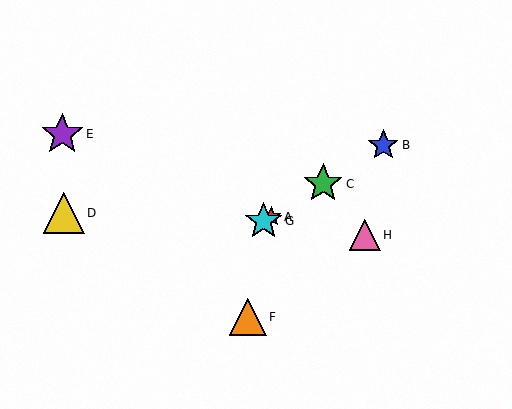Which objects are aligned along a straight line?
Objects A, B, C, G are aligned along a straight line.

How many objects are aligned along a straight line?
4 objects (A, B, C, G) are aligned along a straight line.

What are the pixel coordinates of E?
Object E is at (62, 134).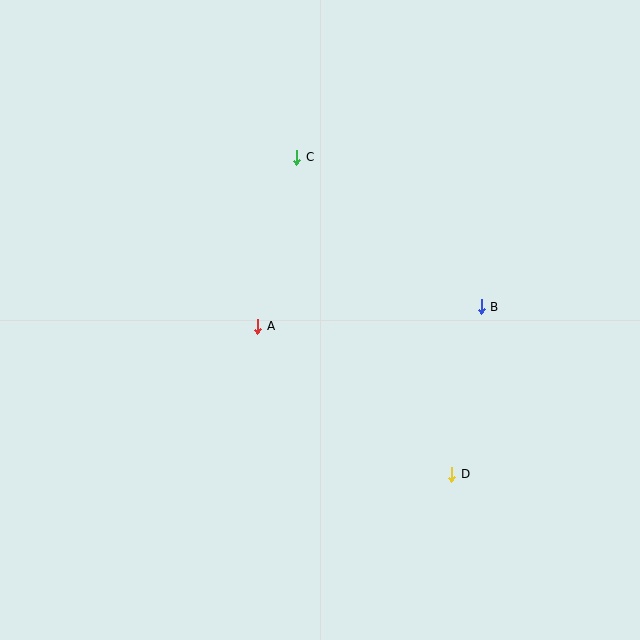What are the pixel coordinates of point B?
Point B is at (481, 307).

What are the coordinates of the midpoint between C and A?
The midpoint between C and A is at (277, 242).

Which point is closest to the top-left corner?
Point C is closest to the top-left corner.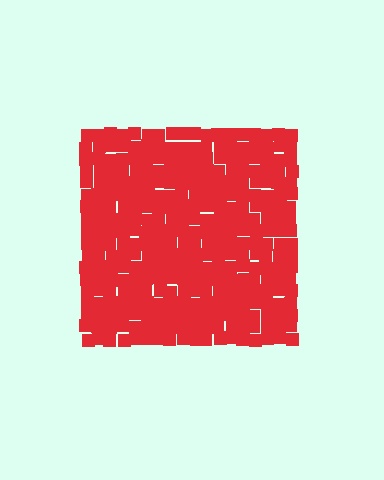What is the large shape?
The large shape is a square.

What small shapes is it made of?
It is made of small squares.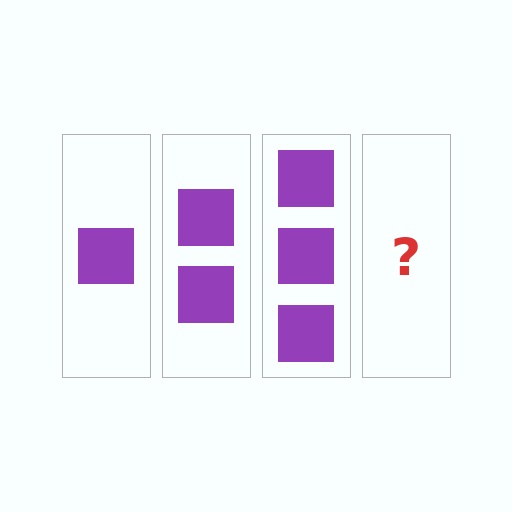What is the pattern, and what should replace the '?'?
The pattern is that each step adds one more square. The '?' should be 4 squares.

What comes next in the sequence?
The next element should be 4 squares.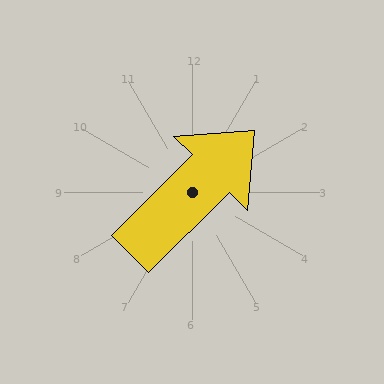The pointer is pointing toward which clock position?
Roughly 2 o'clock.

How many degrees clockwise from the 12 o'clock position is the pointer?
Approximately 45 degrees.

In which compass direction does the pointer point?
Northeast.